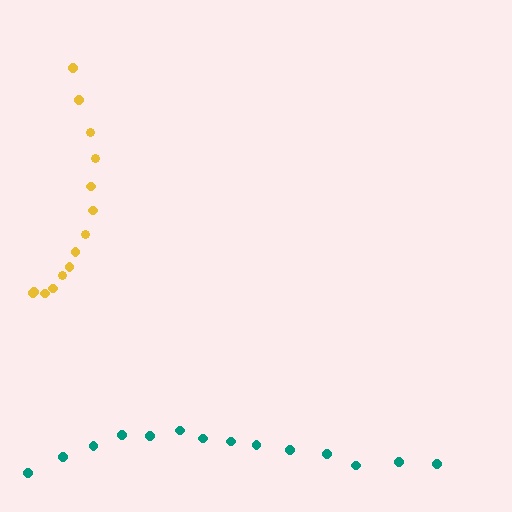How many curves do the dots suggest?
There are 2 distinct paths.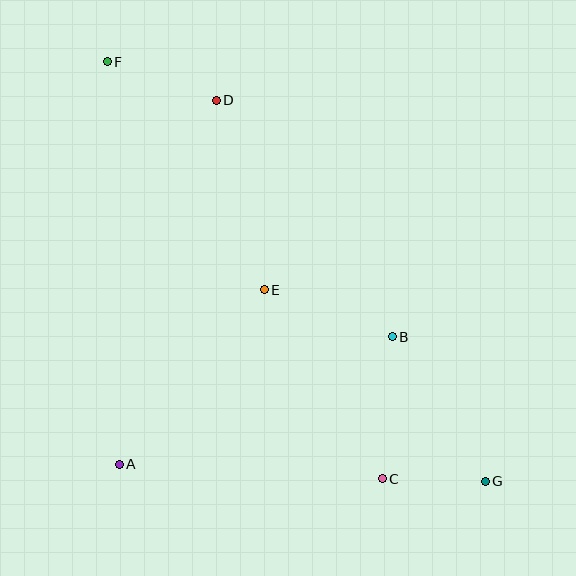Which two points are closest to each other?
Points C and G are closest to each other.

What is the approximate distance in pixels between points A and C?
The distance between A and C is approximately 263 pixels.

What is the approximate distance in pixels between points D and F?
The distance between D and F is approximately 116 pixels.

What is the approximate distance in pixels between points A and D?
The distance between A and D is approximately 377 pixels.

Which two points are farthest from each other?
Points F and G are farthest from each other.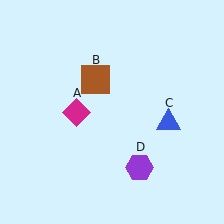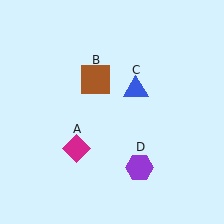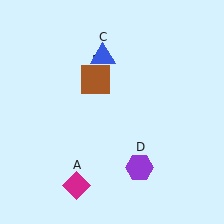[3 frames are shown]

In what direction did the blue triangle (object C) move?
The blue triangle (object C) moved up and to the left.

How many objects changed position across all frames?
2 objects changed position: magenta diamond (object A), blue triangle (object C).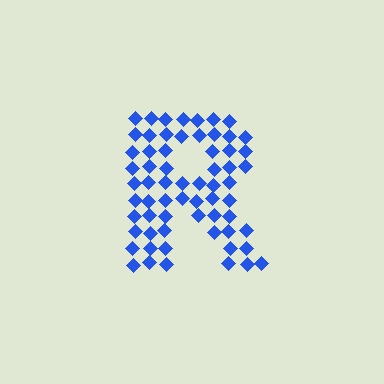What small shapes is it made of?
It is made of small diamonds.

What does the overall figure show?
The overall figure shows the letter R.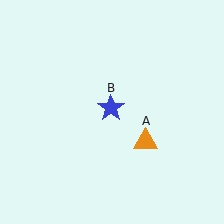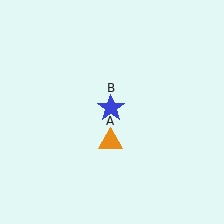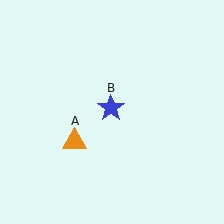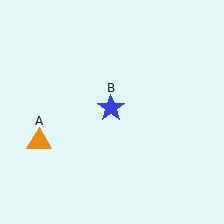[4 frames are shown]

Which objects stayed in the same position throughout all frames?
Blue star (object B) remained stationary.